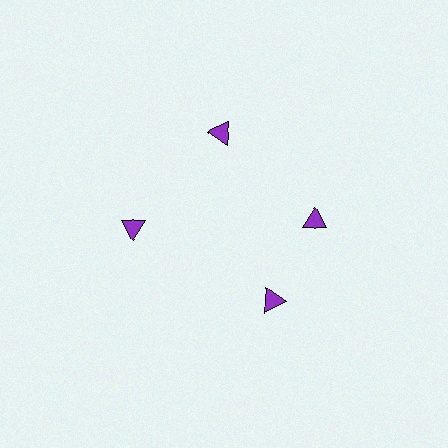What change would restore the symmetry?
The symmetry would be restored by rotating it back into even spacing with its neighbors so that all 4 triangles sit at equal angles and equal distance from the center.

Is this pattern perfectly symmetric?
No. The 4 purple triangles are arranged in a ring, but one element near the 6 o'clock position is rotated out of alignment along the ring, breaking the 4-fold rotational symmetry.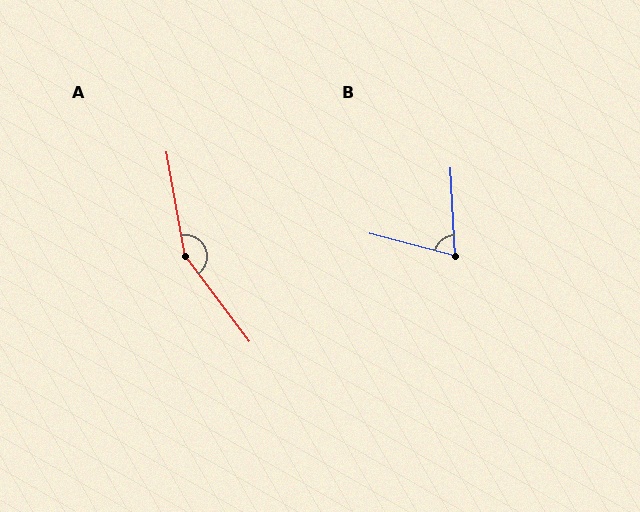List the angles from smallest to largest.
B (72°), A (154°).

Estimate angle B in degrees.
Approximately 72 degrees.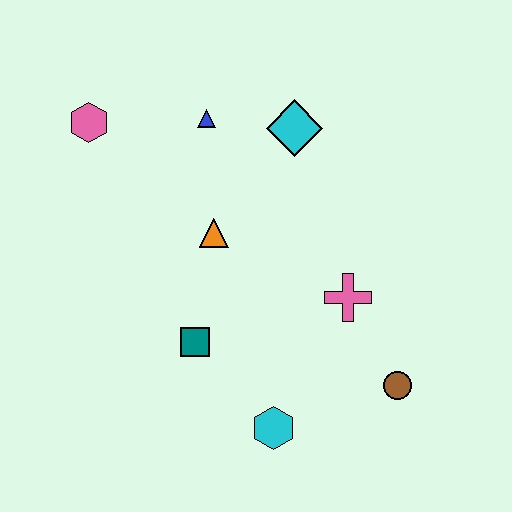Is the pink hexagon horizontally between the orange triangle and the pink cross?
No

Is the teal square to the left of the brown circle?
Yes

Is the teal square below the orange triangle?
Yes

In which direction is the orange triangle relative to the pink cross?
The orange triangle is to the left of the pink cross.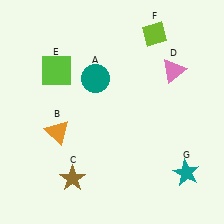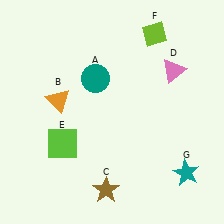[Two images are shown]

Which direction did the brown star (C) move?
The brown star (C) moved right.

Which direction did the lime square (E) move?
The lime square (E) moved down.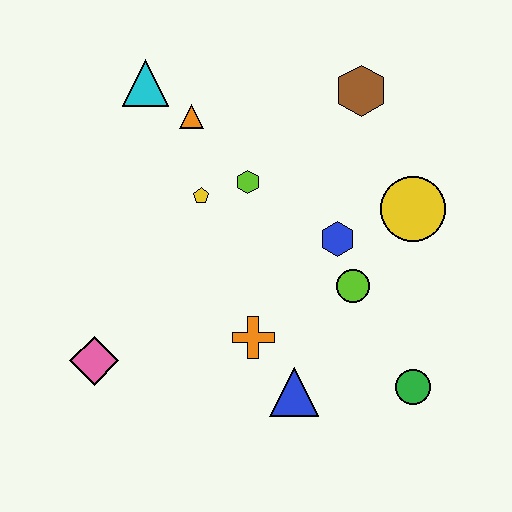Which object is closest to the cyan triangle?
The orange triangle is closest to the cyan triangle.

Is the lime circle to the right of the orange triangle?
Yes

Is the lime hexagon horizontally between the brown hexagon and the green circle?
No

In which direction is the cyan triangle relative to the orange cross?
The cyan triangle is above the orange cross.